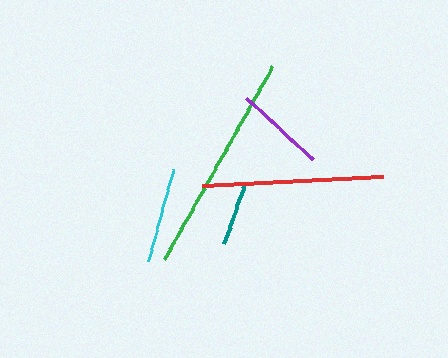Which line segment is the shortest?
The teal line is the shortest at approximately 64 pixels.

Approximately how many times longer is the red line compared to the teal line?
The red line is approximately 2.8 times the length of the teal line.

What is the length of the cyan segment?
The cyan segment is approximately 95 pixels long.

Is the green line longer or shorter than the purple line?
The green line is longer than the purple line.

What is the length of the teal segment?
The teal segment is approximately 64 pixels long.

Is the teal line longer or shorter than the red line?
The red line is longer than the teal line.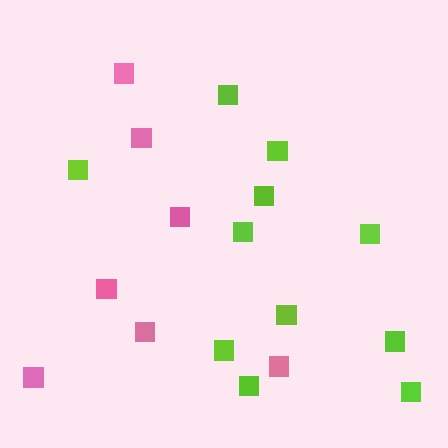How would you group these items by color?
There are 2 groups: one group of pink squares (7) and one group of lime squares (11).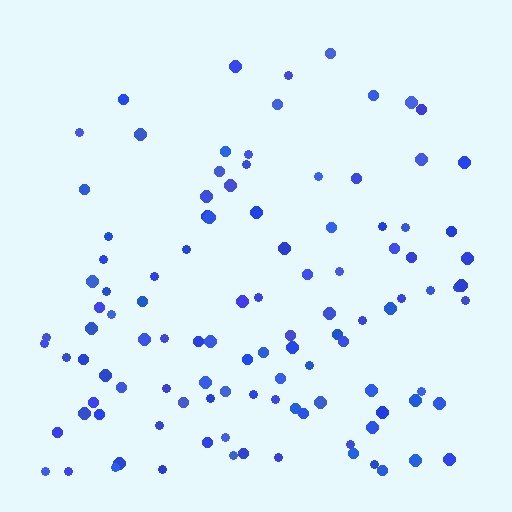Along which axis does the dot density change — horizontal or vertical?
Vertical.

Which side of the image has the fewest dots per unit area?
The top.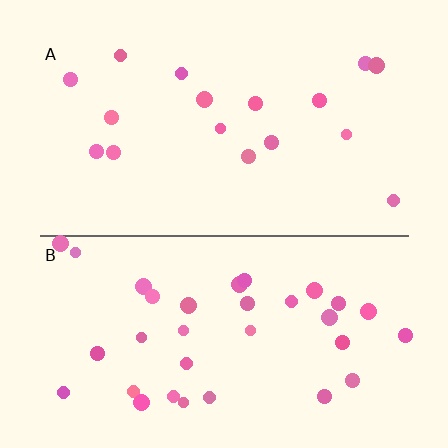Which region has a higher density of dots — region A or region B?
B (the bottom).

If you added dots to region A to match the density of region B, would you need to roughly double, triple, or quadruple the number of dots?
Approximately double.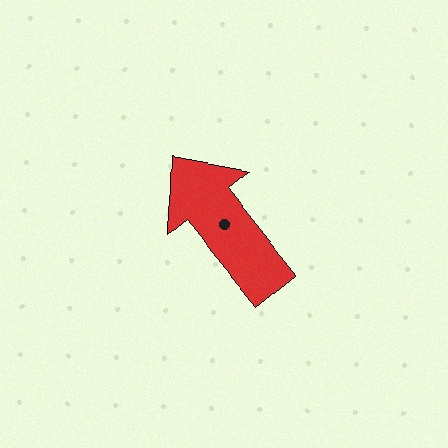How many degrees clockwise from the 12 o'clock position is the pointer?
Approximately 321 degrees.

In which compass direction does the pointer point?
Northwest.